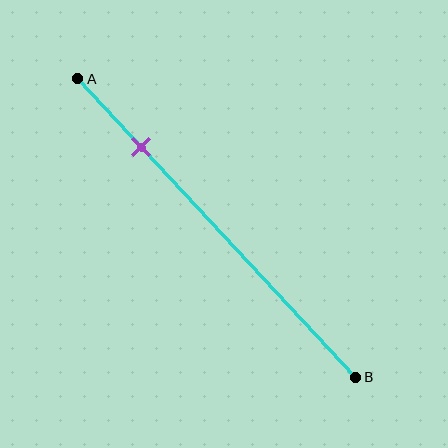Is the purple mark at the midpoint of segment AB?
No, the mark is at about 25% from A, not at the 50% midpoint.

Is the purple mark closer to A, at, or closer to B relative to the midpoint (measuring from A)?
The purple mark is closer to point A than the midpoint of segment AB.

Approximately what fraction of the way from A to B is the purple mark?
The purple mark is approximately 25% of the way from A to B.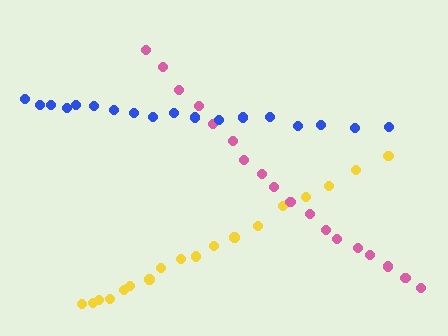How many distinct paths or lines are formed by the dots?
There are 3 distinct paths.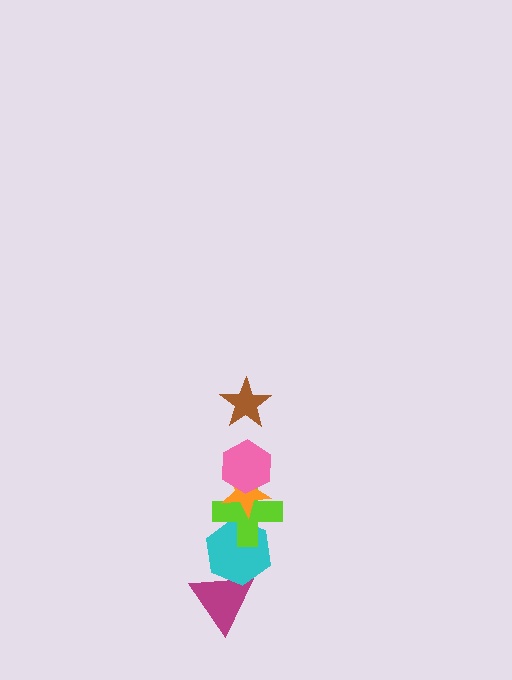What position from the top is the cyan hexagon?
The cyan hexagon is 5th from the top.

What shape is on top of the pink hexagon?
The brown star is on top of the pink hexagon.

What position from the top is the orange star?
The orange star is 3rd from the top.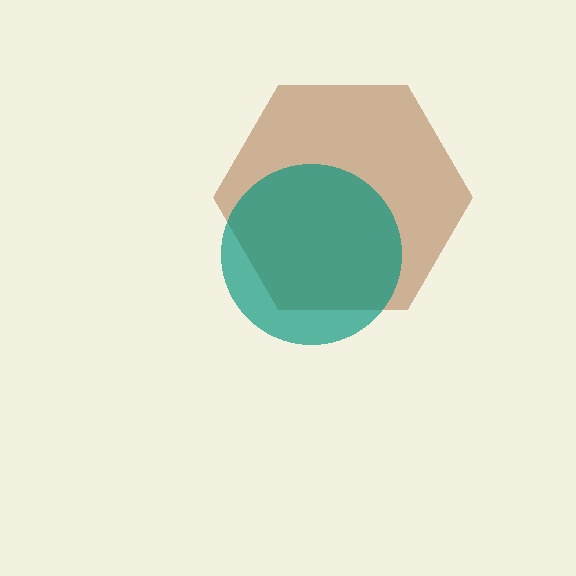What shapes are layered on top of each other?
The layered shapes are: a brown hexagon, a teal circle.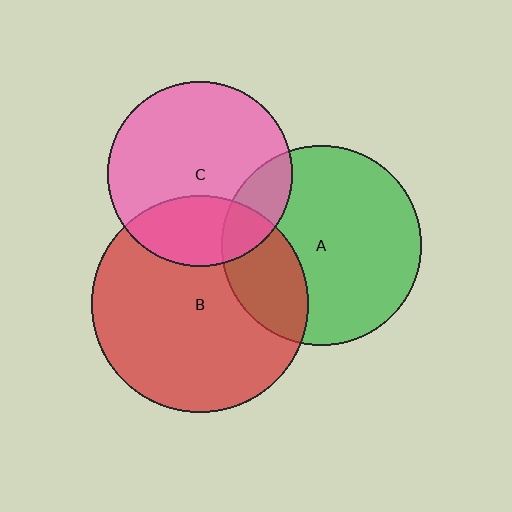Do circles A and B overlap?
Yes.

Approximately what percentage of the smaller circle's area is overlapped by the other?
Approximately 25%.